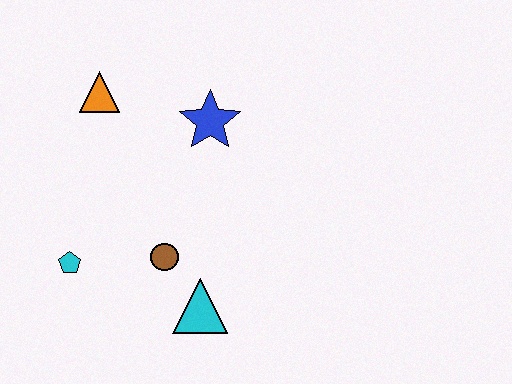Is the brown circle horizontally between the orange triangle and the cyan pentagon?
No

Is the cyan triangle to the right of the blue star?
No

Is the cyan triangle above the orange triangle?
No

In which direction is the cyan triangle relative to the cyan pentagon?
The cyan triangle is to the right of the cyan pentagon.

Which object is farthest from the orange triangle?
The cyan triangle is farthest from the orange triangle.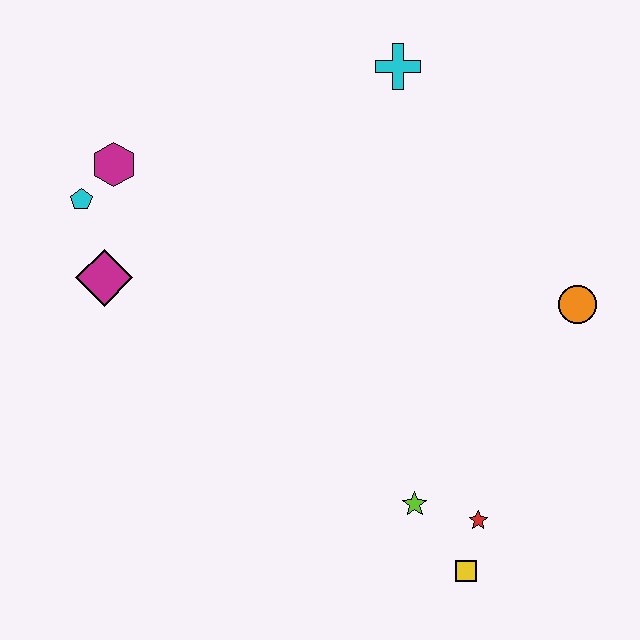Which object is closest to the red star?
The yellow square is closest to the red star.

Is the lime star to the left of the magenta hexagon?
No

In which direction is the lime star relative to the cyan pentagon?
The lime star is to the right of the cyan pentagon.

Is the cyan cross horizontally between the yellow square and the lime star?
No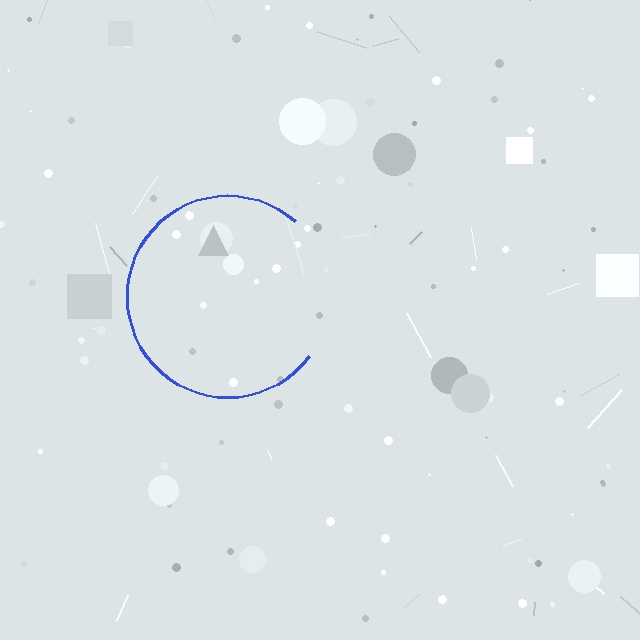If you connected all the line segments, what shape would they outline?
They would outline a circle.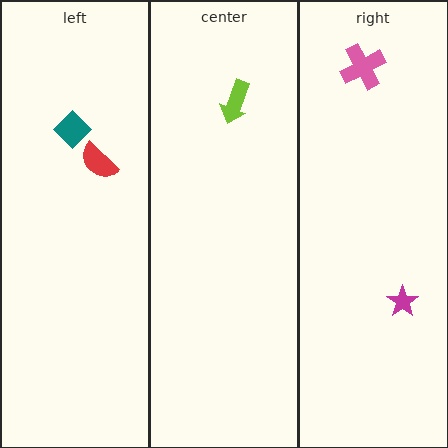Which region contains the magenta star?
The right region.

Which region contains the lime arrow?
The center region.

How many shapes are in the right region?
2.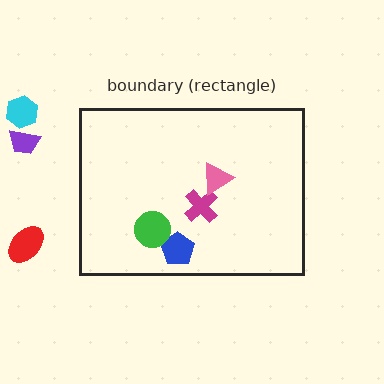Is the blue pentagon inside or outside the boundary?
Inside.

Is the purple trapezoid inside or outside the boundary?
Outside.